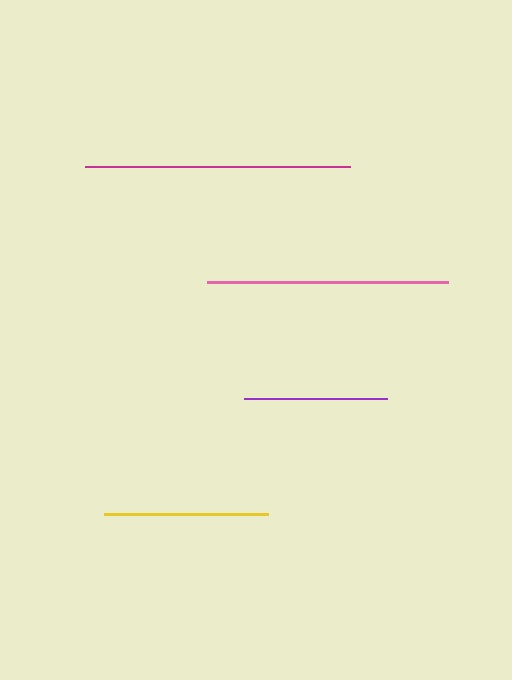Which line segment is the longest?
The magenta line is the longest at approximately 265 pixels.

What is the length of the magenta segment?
The magenta segment is approximately 265 pixels long.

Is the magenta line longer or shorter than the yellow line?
The magenta line is longer than the yellow line.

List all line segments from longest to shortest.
From longest to shortest: magenta, pink, yellow, purple.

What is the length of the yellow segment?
The yellow segment is approximately 164 pixels long.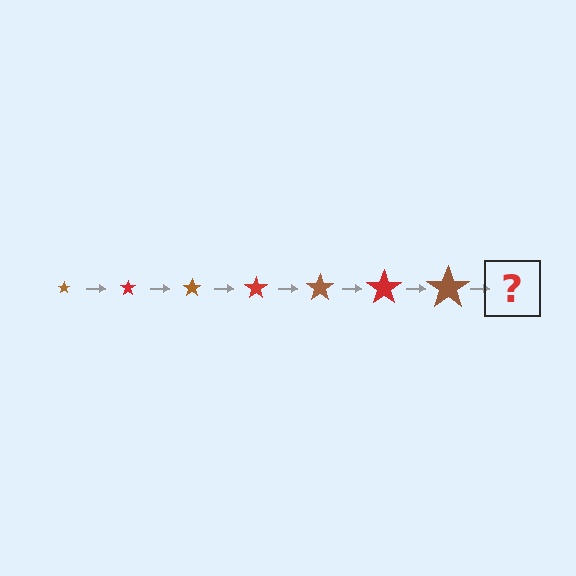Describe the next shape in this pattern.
It should be a red star, larger than the previous one.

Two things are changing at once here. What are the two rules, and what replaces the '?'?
The two rules are that the star grows larger each step and the color cycles through brown and red. The '?' should be a red star, larger than the previous one.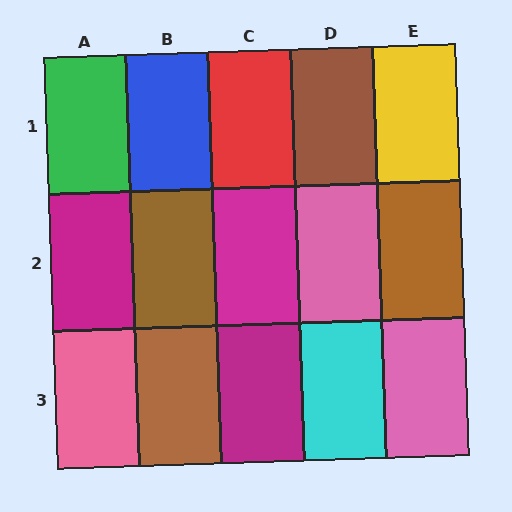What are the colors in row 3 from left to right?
Pink, brown, magenta, cyan, pink.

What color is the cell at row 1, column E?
Yellow.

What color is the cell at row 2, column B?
Brown.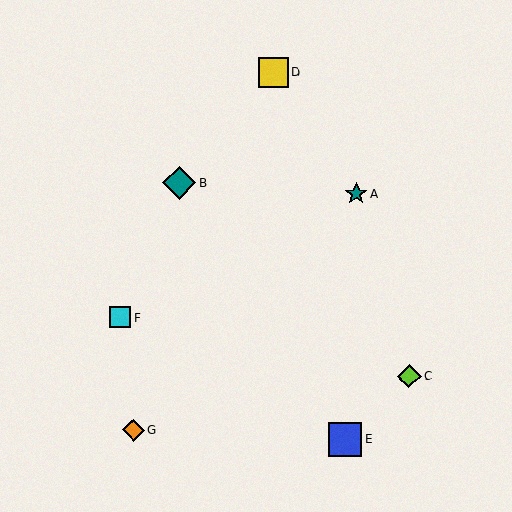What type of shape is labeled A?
Shape A is a teal star.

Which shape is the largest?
The blue square (labeled E) is the largest.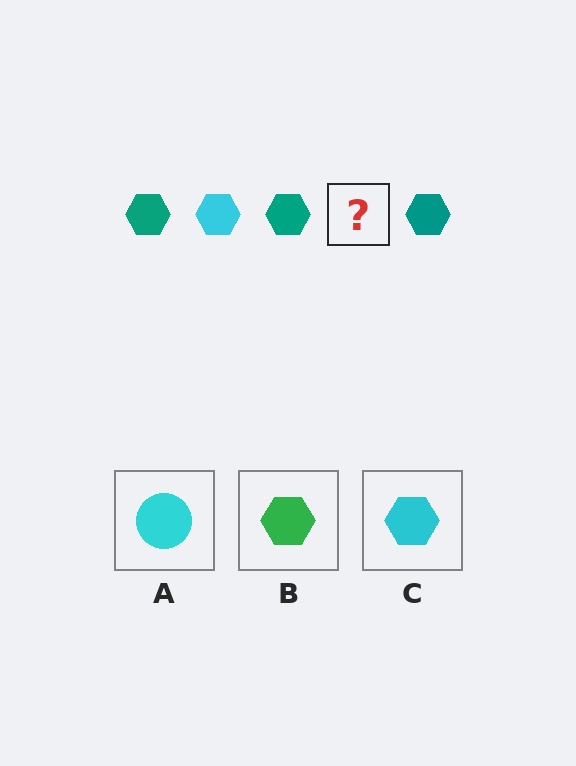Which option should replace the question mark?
Option C.